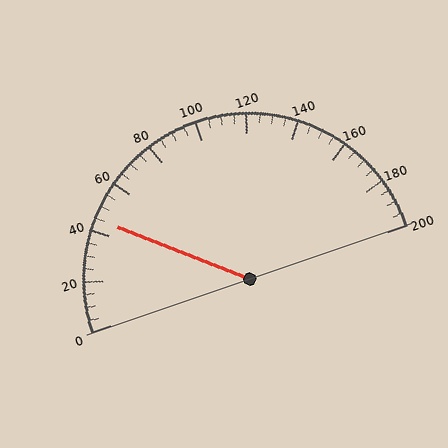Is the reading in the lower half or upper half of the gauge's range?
The reading is in the lower half of the range (0 to 200).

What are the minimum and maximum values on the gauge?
The gauge ranges from 0 to 200.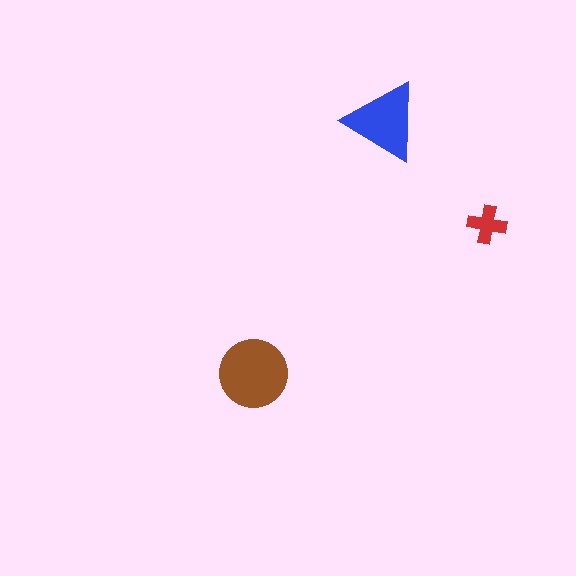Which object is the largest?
The brown circle.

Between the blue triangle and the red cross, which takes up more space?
The blue triangle.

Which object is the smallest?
The red cross.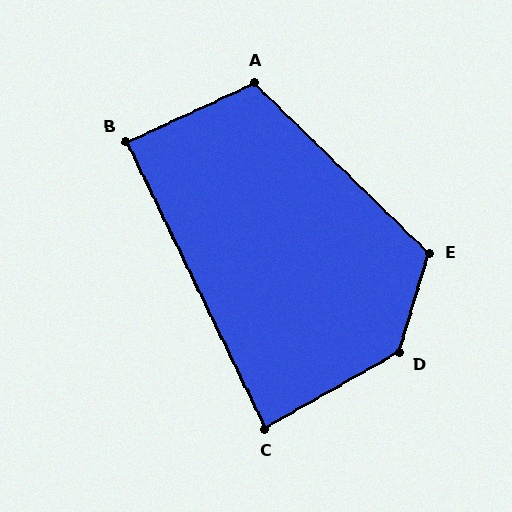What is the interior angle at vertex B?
Approximately 89 degrees (approximately right).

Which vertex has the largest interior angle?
D, at approximately 136 degrees.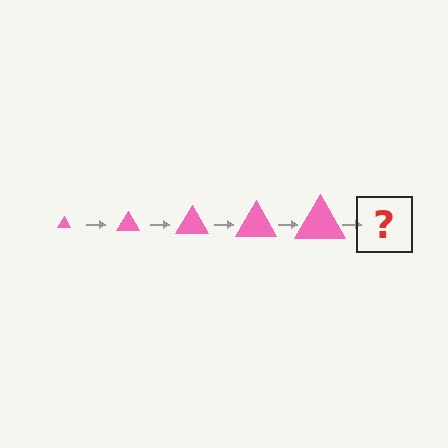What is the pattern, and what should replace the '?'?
The pattern is that the triangle gets progressively larger each step. The '?' should be a pink triangle, larger than the previous one.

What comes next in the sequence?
The next element should be a pink triangle, larger than the previous one.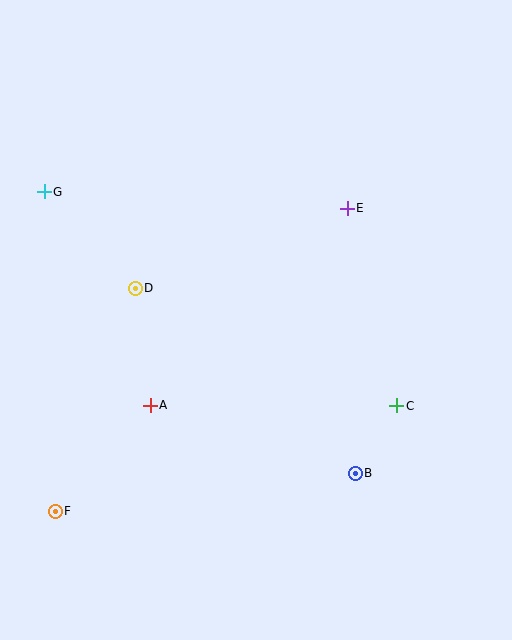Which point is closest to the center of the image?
Point D at (135, 288) is closest to the center.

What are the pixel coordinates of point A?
Point A is at (150, 405).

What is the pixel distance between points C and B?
The distance between C and B is 79 pixels.